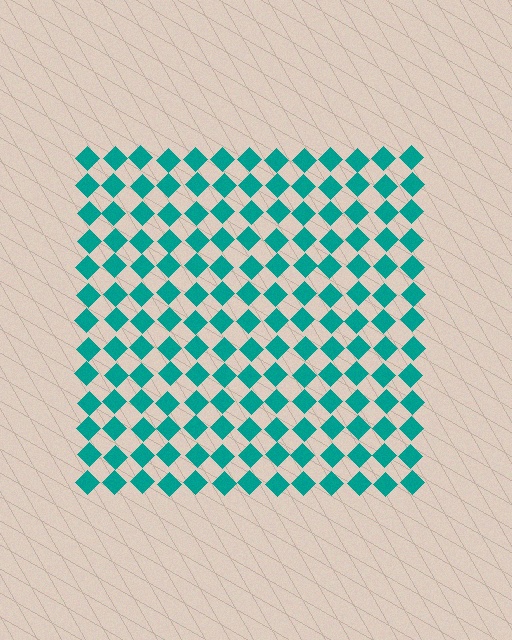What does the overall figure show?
The overall figure shows a square.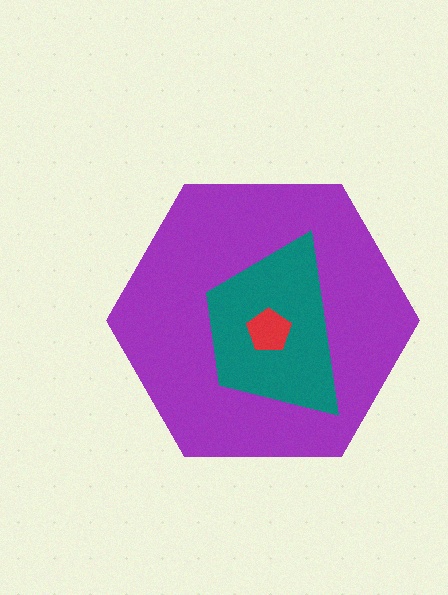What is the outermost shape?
The purple hexagon.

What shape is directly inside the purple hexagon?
The teal trapezoid.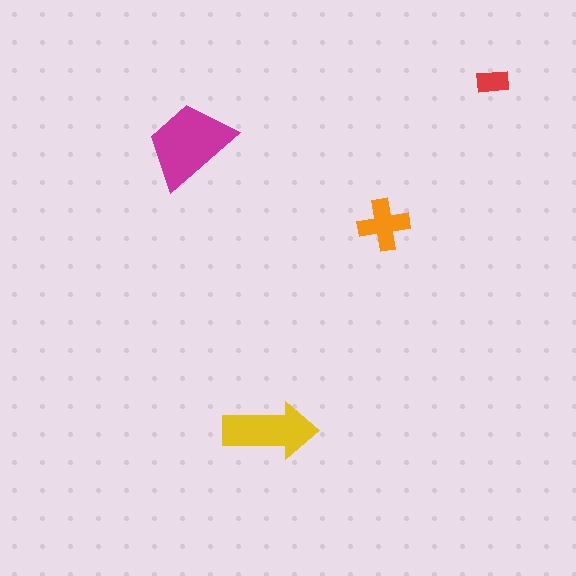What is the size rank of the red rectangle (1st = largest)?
4th.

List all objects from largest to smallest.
The magenta trapezoid, the yellow arrow, the orange cross, the red rectangle.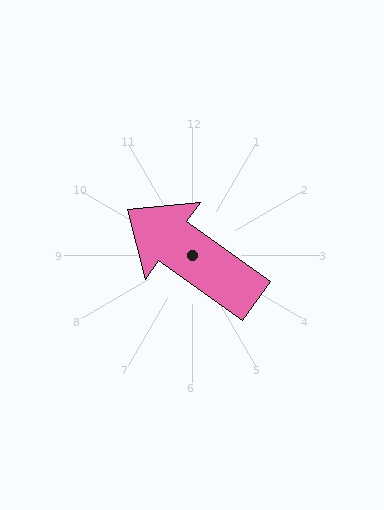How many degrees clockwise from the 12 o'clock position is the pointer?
Approximately 305 degrees.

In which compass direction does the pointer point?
Northwest.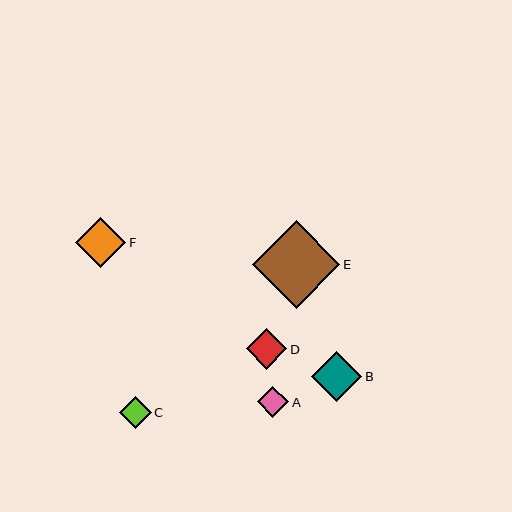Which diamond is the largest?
Diamond E is the largest with a size of approximately 88 pixels.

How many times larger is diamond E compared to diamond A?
Diamond E is approximately 2.8 times the size of diamond A.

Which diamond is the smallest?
Diamond A is the smallest with a size of approximately 32 pixels.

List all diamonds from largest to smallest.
From largest to smallest: E, F, B, D, C, A.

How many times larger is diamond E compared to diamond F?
Diamond E is approximately 1.7 times the size of diamond F.